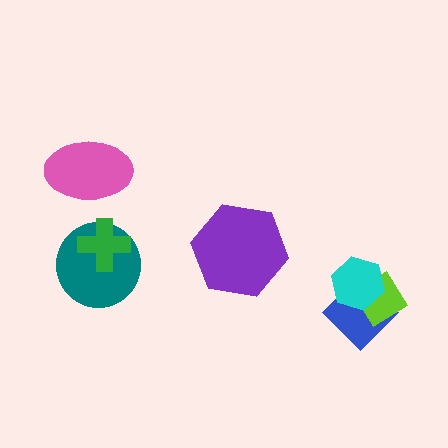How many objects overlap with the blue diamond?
2 objects overlap with the blue diamond.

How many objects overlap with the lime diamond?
2 objects overlap with the lime diamond.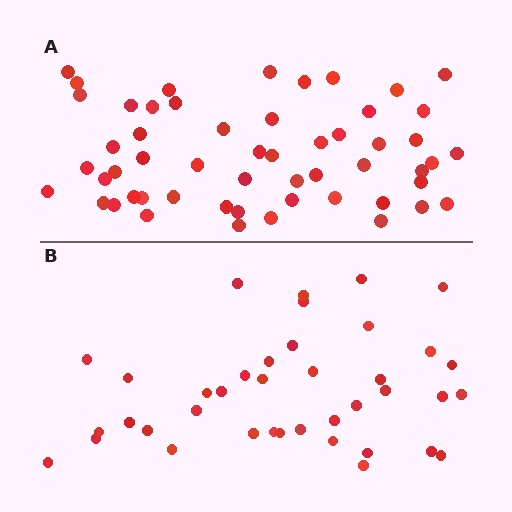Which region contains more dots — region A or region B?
Region A (the top region) has more dots.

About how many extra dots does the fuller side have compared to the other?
Region A has approximately 15 more dots than region B.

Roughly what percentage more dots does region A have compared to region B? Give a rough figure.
About 40% more.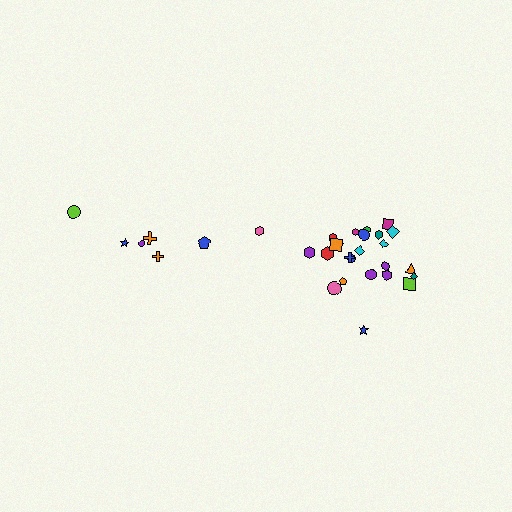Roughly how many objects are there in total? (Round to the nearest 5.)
Roughly 30 objects in total.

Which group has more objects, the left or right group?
The right group.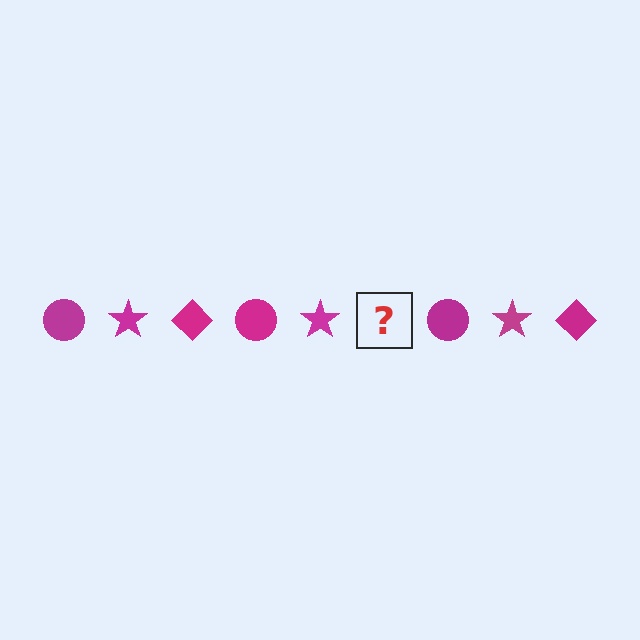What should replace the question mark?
The question mark should be replaced with a magenta diamond.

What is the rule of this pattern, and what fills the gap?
The rule is that the pattern cycles through circle, star, diamond shapes in magenta. The gap should be filled with a magenta diamond.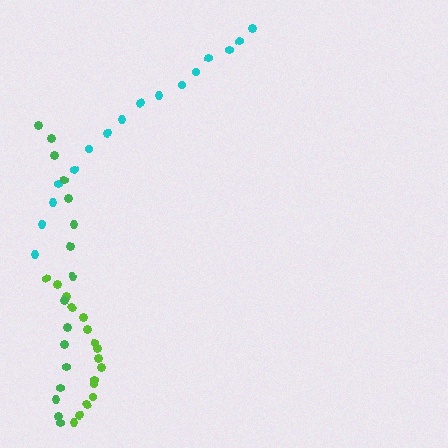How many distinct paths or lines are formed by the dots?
There are 3 distinct paths.